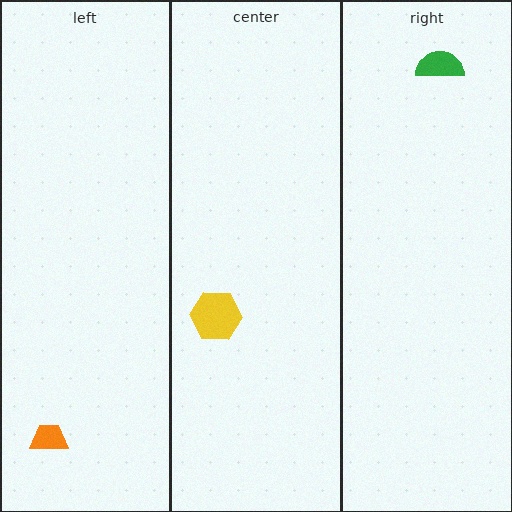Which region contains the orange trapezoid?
The left region.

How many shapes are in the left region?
1.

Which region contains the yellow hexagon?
The center region.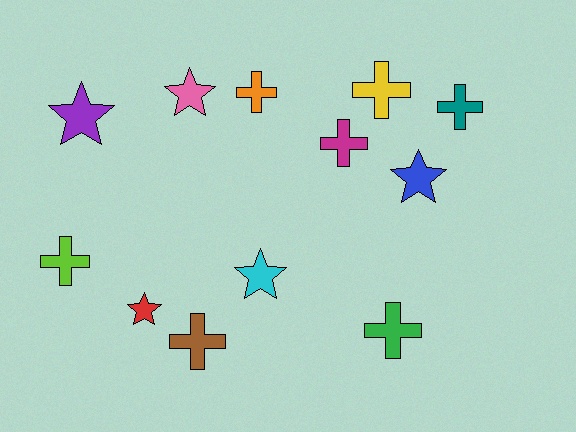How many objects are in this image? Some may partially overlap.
There are 12 objects.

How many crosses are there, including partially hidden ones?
There are 7 crosses.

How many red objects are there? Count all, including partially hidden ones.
There is 1 red object.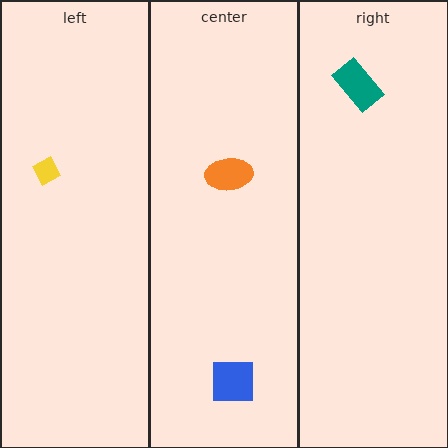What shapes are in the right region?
The teal rectangle.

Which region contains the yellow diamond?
The left region.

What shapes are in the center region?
The blue square, the orange ellipse.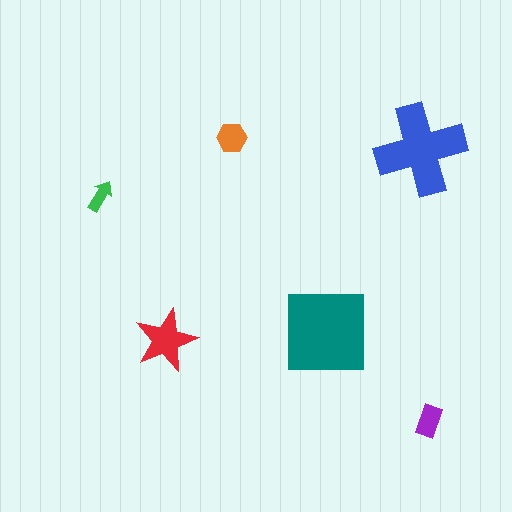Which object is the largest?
The teal square.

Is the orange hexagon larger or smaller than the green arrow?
Larger.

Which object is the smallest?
The green arrow.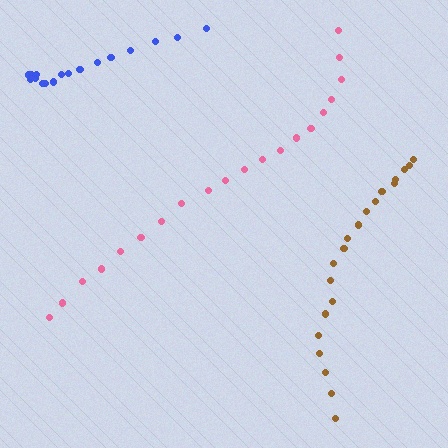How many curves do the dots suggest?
There are 3 distinct paths.